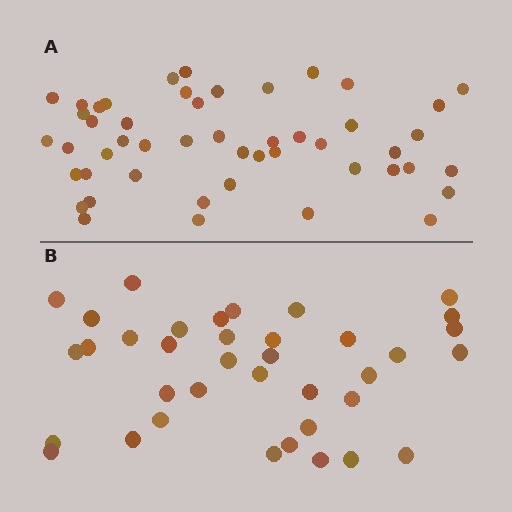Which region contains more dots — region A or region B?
Region A (the top region) has more dots.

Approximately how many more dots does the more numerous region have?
Region A has roughly 12 or so more dots than region B.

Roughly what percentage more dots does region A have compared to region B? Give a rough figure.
About 30% more.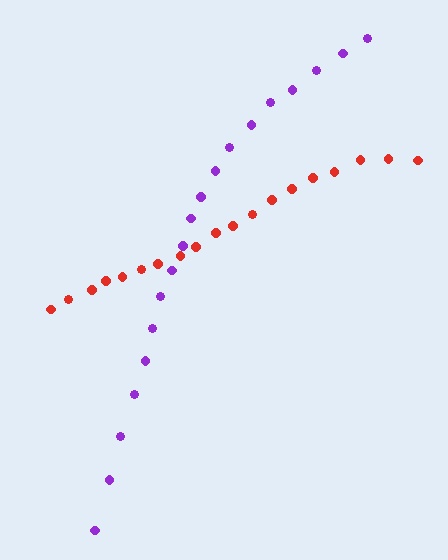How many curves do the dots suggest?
There are 2 distinct paths.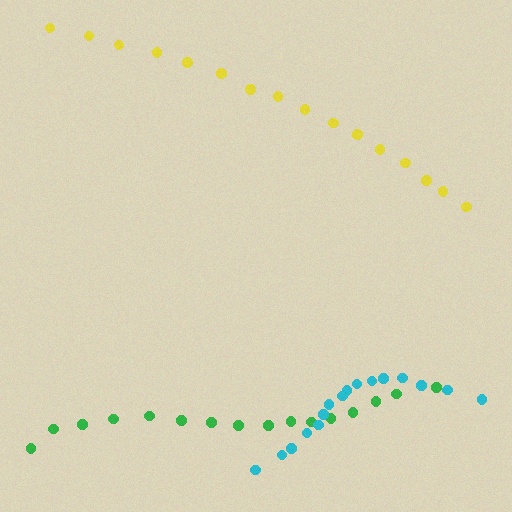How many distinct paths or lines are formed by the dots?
There are 3 distinct paths.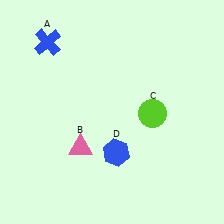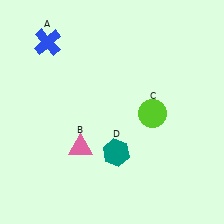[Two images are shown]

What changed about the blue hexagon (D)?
In Image 1, D is blue. In Image 2, it changed to teal.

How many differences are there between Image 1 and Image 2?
There is 1 difference between the two images.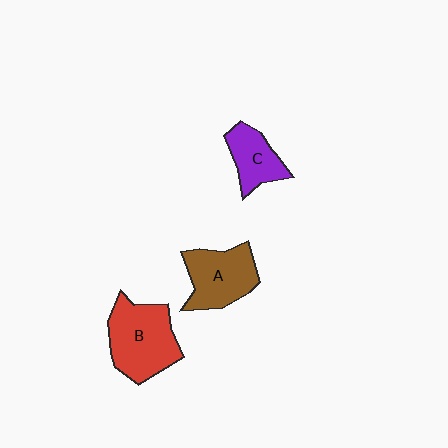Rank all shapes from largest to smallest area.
From largest to smallest: B (red), A (brown), C (purple).